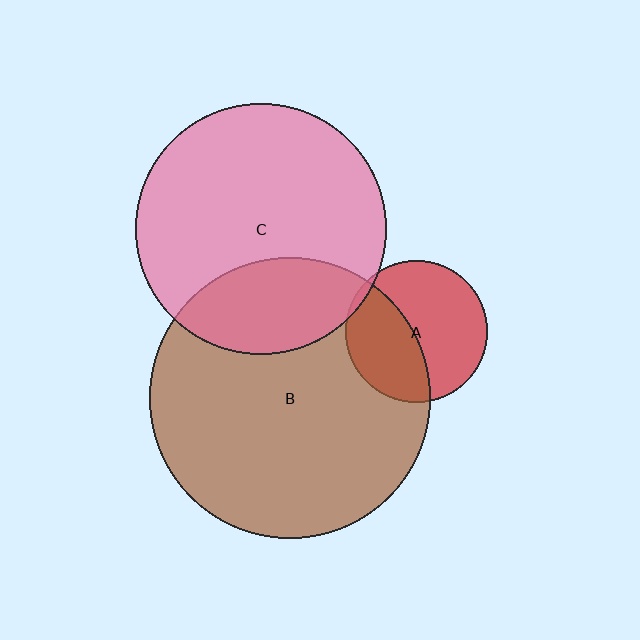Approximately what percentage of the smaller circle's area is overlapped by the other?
Approximately 45%.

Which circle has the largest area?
Circle B (brown).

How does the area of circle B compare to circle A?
Approximately 3.9 times.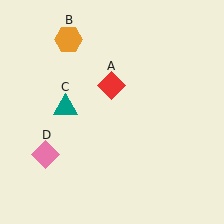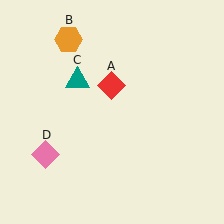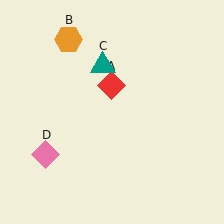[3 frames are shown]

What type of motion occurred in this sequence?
The teal triangle (object C) rotated clockwise around the center of the scene.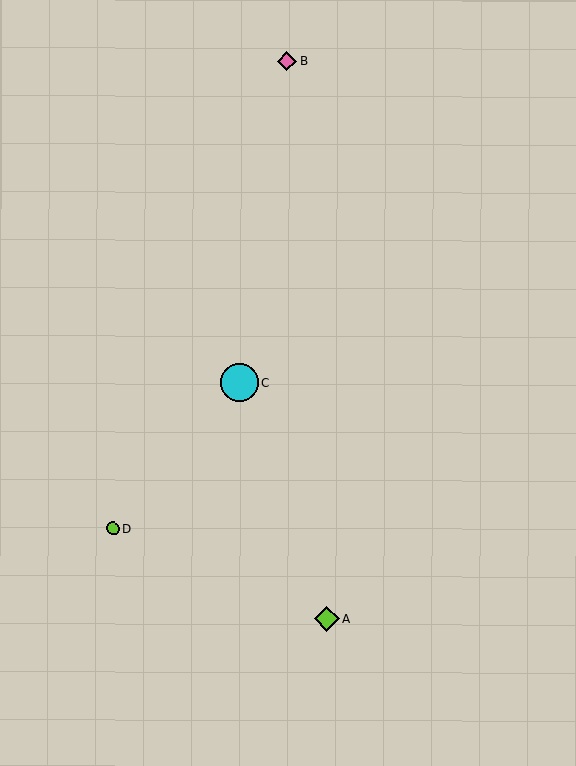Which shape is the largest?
The cyan circle (labeled C) is the largest.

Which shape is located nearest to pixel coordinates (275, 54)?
The pink diamond (labeled B) at (287, 61) is nearest to that location.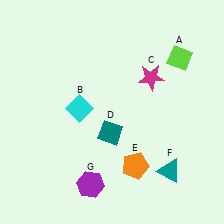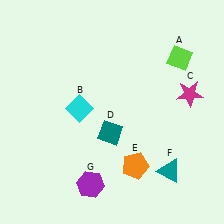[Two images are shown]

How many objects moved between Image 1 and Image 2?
1 object moved between the two images.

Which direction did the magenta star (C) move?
The magenta star (C) moved right.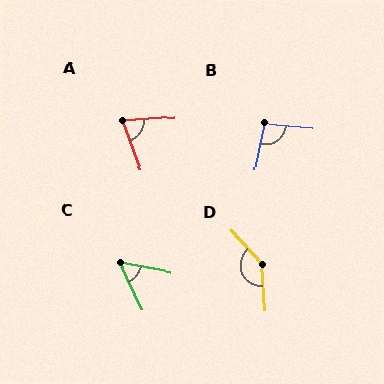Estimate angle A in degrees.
Approximately 73 degrees.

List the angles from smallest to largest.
C (54°), A (73°), B (96°), D (142°).